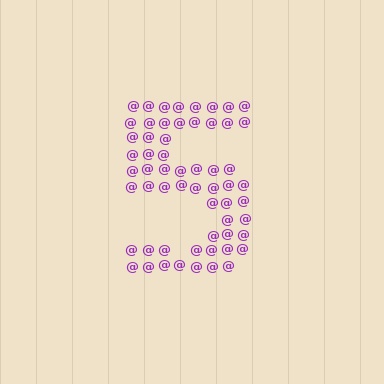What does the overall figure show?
The overall figure shows the digit 5.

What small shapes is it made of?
It is made of small at signs.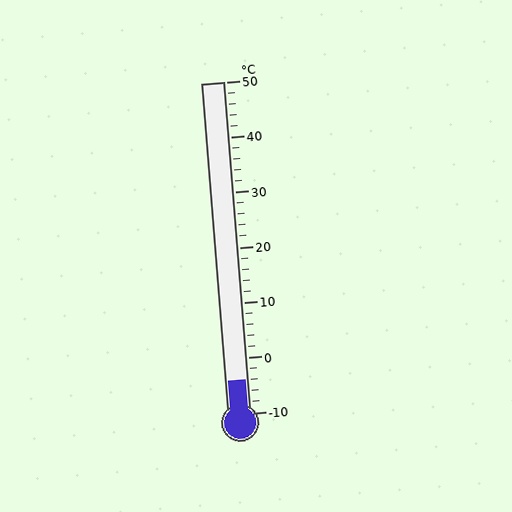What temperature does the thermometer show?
The thermometer shows approximately -4°C.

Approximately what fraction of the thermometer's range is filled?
The thermometer is filled to approximately 10% of its range.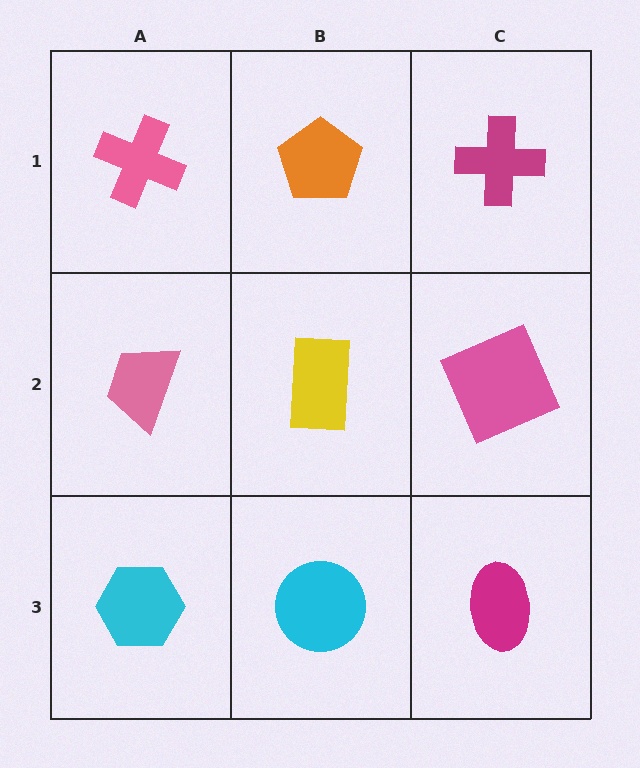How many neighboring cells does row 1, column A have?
2.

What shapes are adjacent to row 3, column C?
A pink square (row 2, column C), a cyan circle (row 3, column B).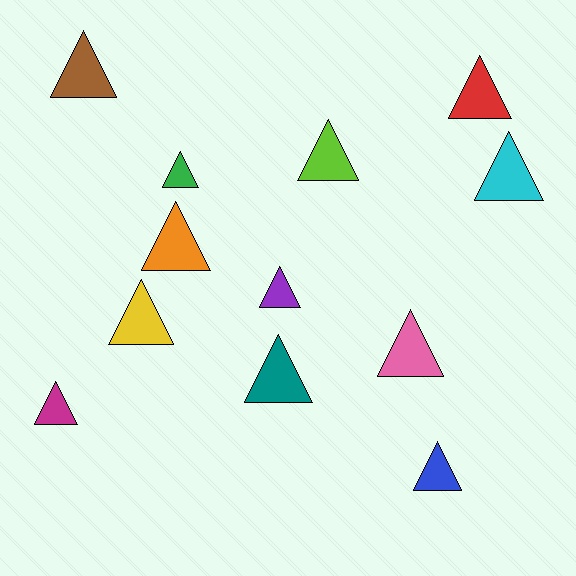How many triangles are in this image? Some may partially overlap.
There are 12 triangles.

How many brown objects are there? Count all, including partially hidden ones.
There is 1 brown object.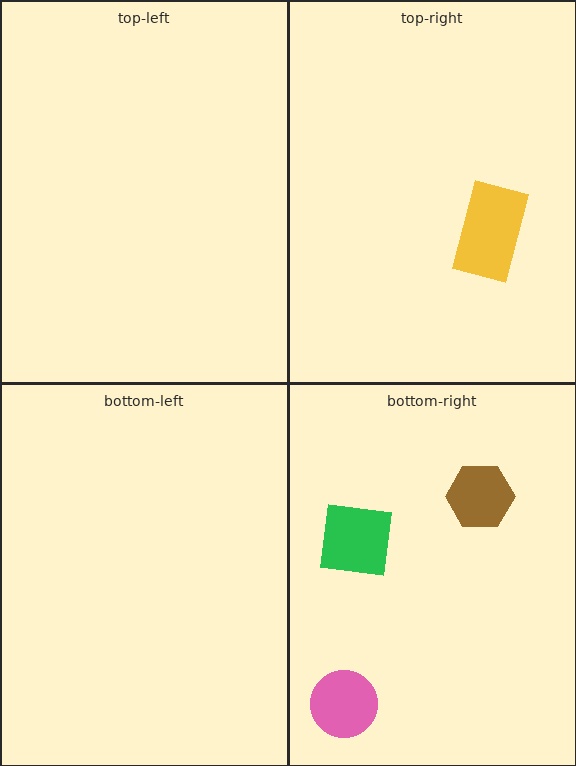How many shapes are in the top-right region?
1.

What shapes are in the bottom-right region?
The brown hexagon, the green square, the pink circle.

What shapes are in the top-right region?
The yellow rectangle.